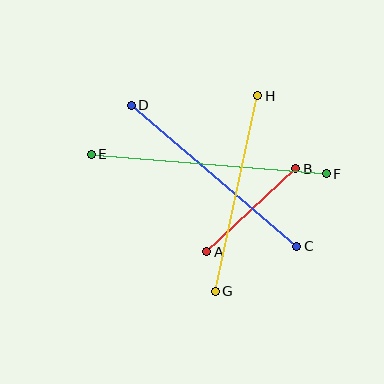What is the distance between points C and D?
The distance is approximately 217 pixels.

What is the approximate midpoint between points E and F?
The midpoint is at approximately (209, 164) pixels.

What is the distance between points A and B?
The distance is approximately 121 pixels.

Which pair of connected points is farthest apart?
Points E and F are farthest apart.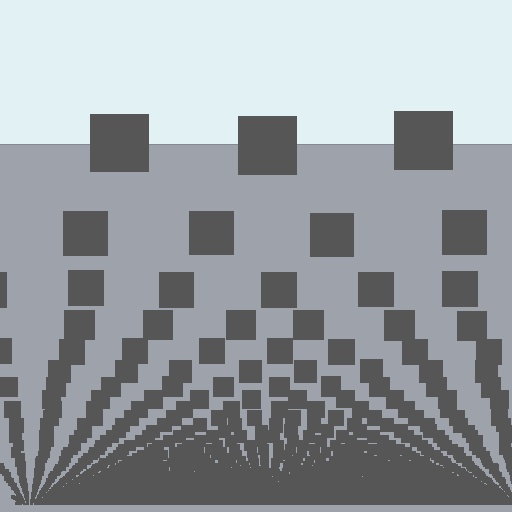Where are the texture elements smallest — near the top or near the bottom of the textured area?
Near the bottom.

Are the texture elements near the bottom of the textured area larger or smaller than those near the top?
Smaller. The gradient is inverted — elements near the bottom are smaller and denser.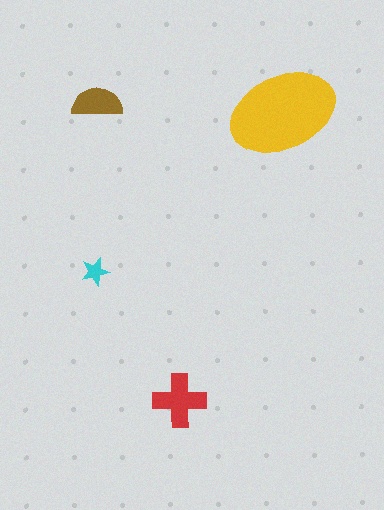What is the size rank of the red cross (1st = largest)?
2nd.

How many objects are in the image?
There are 4 objects in the image.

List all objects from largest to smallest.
The yellow ellipse, the red cross, the brown semicircle, the cyan star.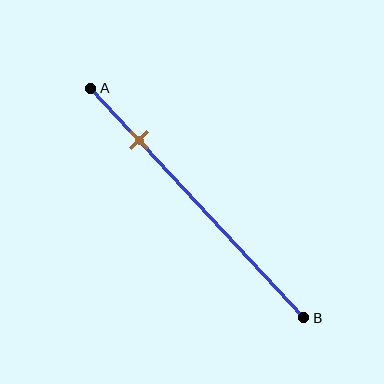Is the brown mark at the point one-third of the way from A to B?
No, the mark is at about 25% from A, not at the 33% one-third point.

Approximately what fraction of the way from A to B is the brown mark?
The brown mark is approximately 25% of the way from A to B.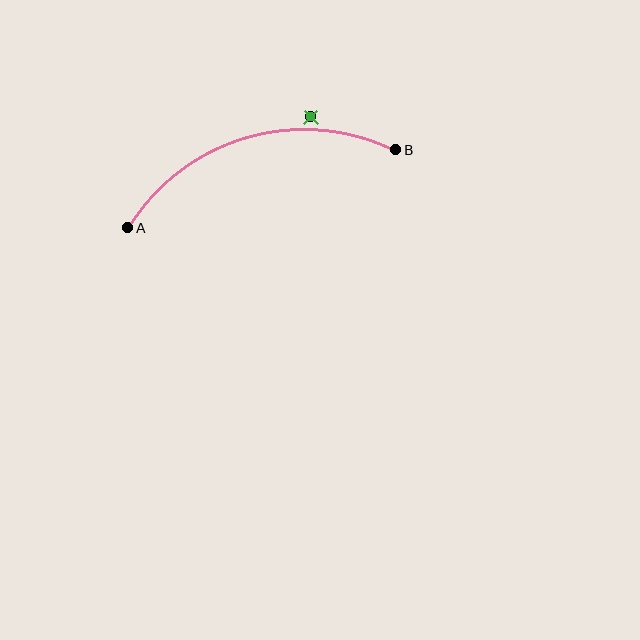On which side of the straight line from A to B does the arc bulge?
The arc bulges above the straight line connecting A and B.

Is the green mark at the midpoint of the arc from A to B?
No — the green mark does not lie on the arc at all. It sits slightly outside the curve.